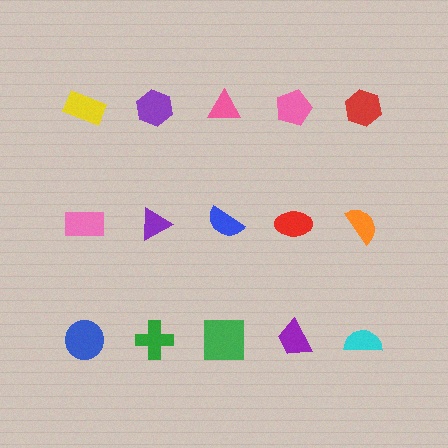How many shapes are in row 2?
5 shapes.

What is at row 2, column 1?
A pink rectangle.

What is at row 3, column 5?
A cyan semicircle.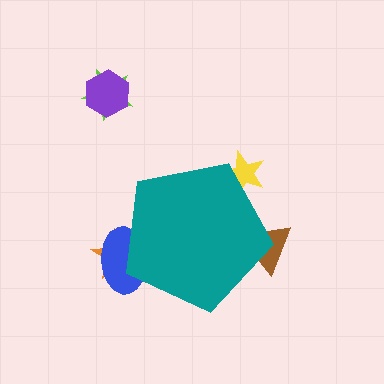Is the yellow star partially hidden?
Yes, the yellow star is partially hidden behind the teal pentagon.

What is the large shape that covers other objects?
A teal pentagon.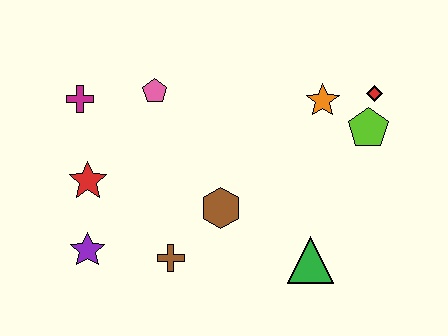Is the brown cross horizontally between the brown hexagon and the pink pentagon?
Yes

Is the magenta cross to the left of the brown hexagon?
Yes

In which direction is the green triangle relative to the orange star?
The green triangle is below the orange star.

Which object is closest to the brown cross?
The brown hexagon is closest to the brown cross.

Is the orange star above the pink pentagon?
No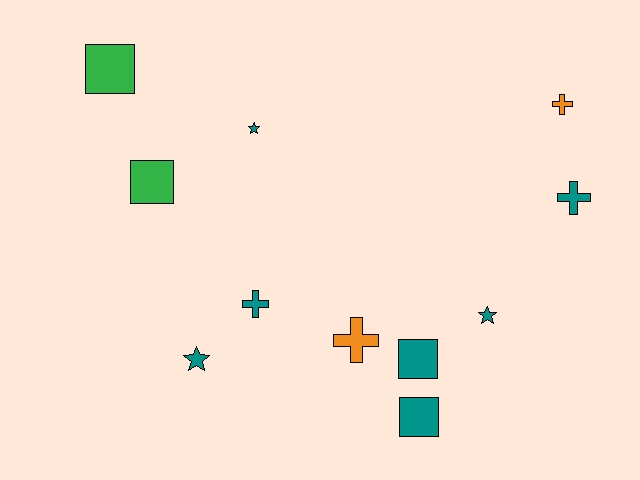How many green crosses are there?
There are no green crosses.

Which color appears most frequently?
Teal, with 7 objects.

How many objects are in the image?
There are 11 objects.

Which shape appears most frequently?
Cross, with 4 objects.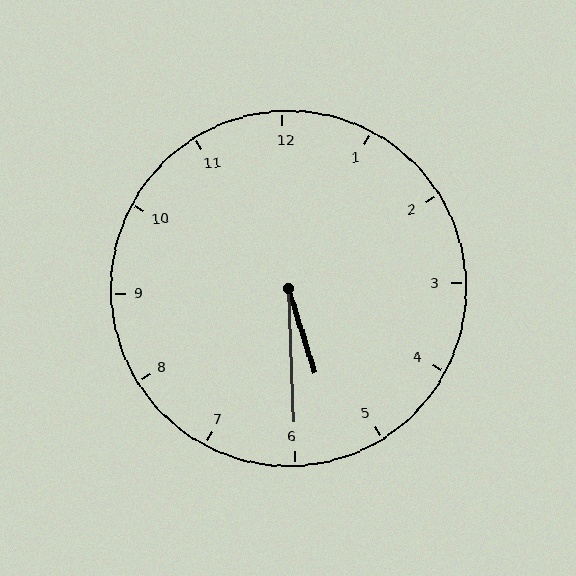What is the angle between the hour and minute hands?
Approximately 15 degrees.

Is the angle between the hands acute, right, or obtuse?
It is acute.